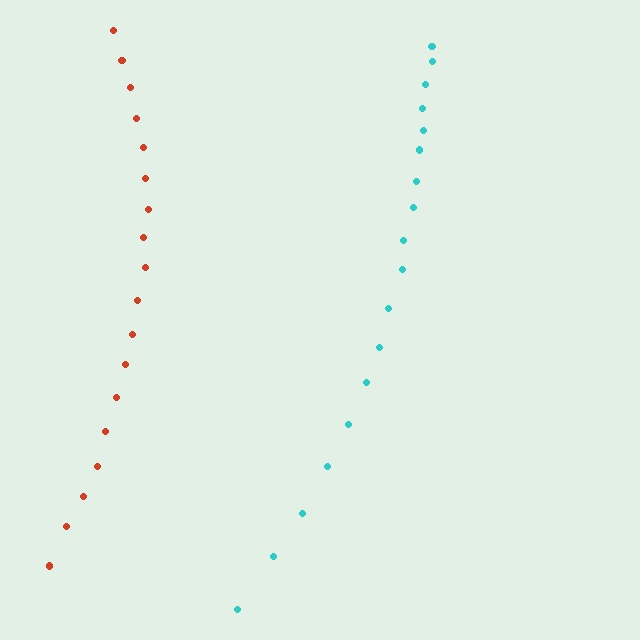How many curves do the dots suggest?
There are 2 distinct paths.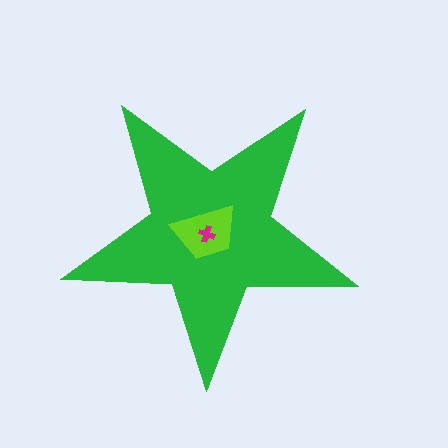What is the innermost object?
The magenta cross.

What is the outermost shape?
The green star.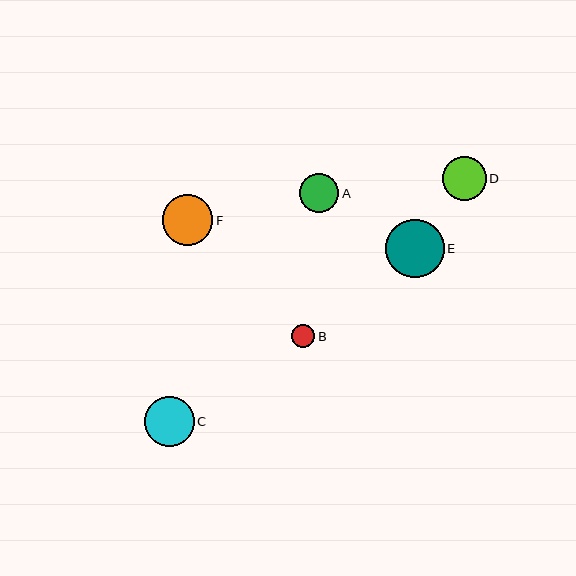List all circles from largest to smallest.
From largest to smallest: E, F, C, D, A, B.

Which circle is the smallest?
Circle B is the smallest with a size of approximately 23 pixels.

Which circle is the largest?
Circle E is the largest with a size of approximately 59 pixels.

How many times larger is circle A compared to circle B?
Circle A is approximately 1.7 times the size of circle B.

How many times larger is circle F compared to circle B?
Circle F is approximately 2.2 times the size of circle B.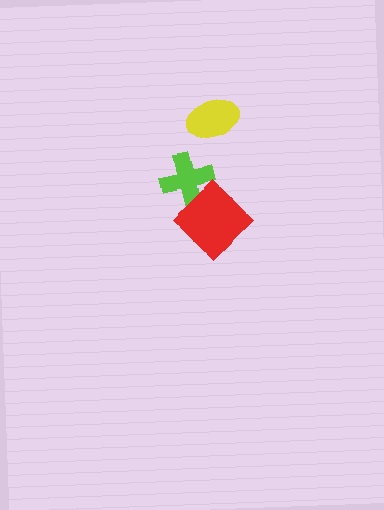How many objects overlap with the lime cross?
1 object overlaps with the lime cross.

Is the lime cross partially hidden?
Yes, it is partially covered by another shape.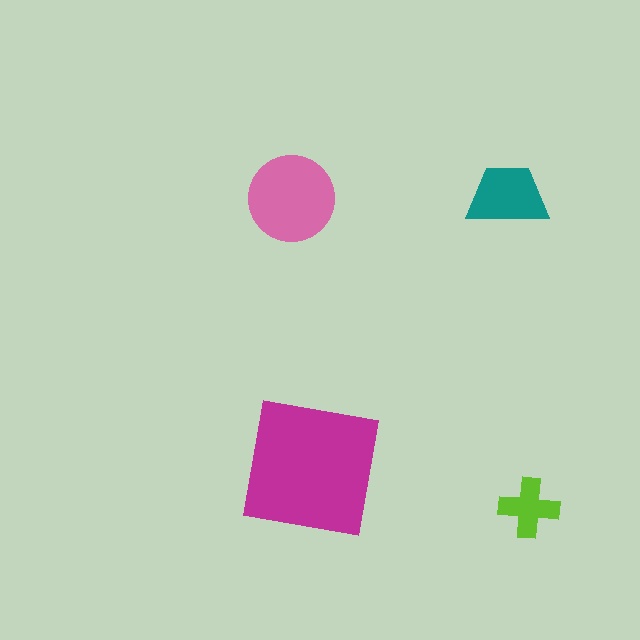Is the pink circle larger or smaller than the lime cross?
Larger.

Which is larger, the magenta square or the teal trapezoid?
The magenta square.